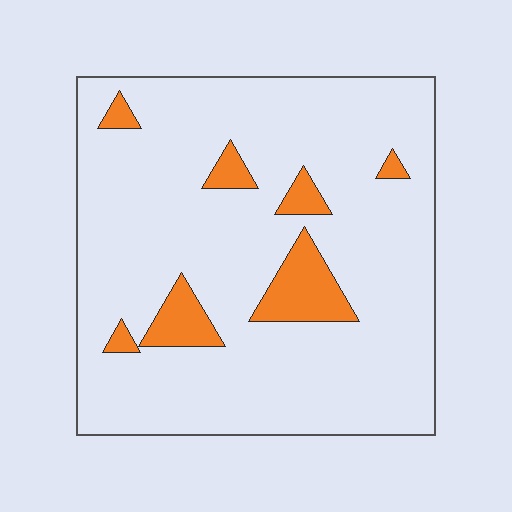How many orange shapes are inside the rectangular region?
7.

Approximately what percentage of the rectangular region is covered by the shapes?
Approximately 10%.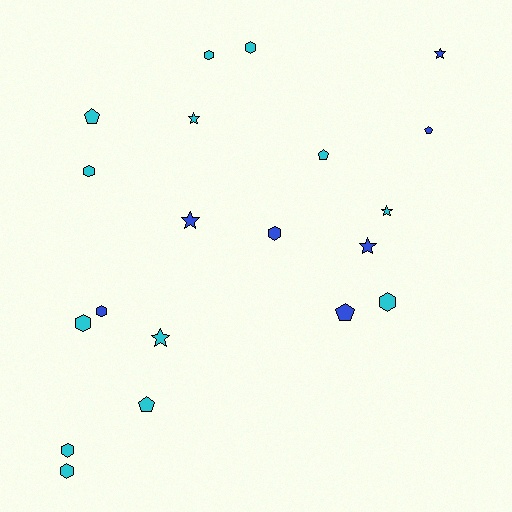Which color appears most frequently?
Cyan, with 13 objects.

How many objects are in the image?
There are 20 objects.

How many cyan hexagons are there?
There are 7 cyan hexagons.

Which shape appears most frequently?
Hexagon, with 9 objects.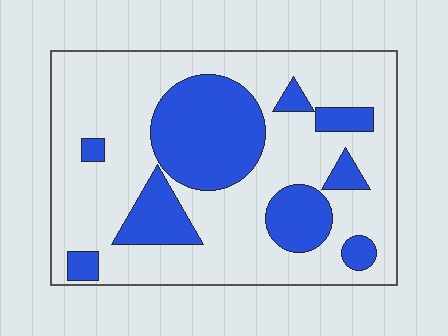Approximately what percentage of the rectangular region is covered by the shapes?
Approximately 30%.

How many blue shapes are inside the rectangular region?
9.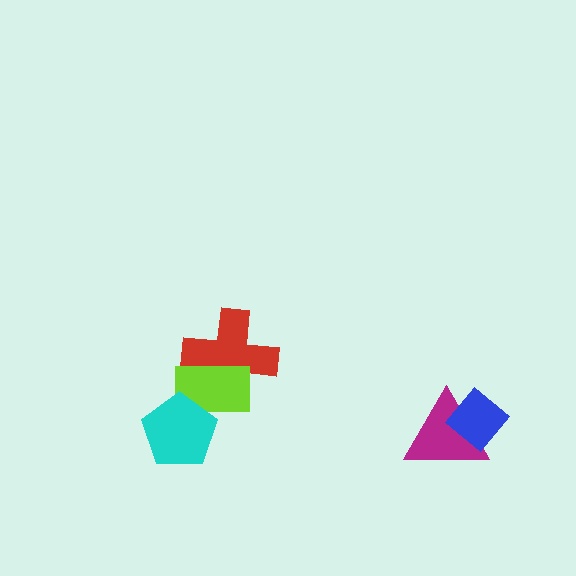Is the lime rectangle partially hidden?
Yes, it is partially covered by another shape.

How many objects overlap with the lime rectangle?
2 objects overlap with the lime rectangle.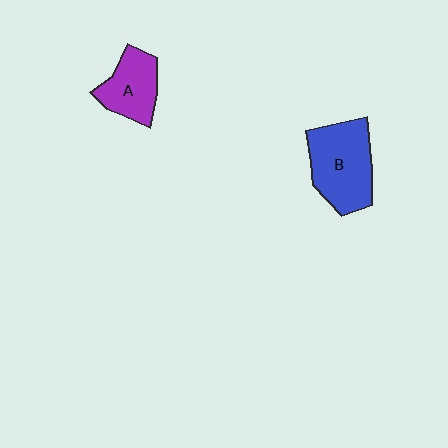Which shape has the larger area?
Shape B (blue).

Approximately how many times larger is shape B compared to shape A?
Approximately 1.5 times.